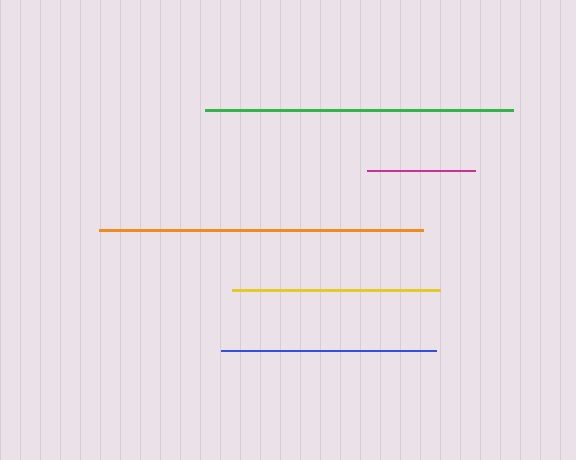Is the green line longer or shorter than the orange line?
The orange line is longer than the green line.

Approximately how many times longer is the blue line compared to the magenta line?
The blue line is approximately 2.0 times the length of the magenta line.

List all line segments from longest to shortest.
From longest to shortest: orange, green, blue, yellow, magenta.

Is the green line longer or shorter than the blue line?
The green line is longer than the blue line.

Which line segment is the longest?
The orange line is the longest at approximately 324 pixels.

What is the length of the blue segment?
The blue segment is approximately 215 pixels long.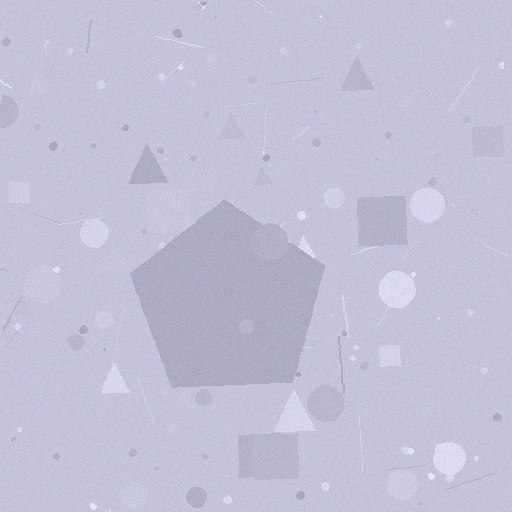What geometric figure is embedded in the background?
A pentagon is embedded in the background.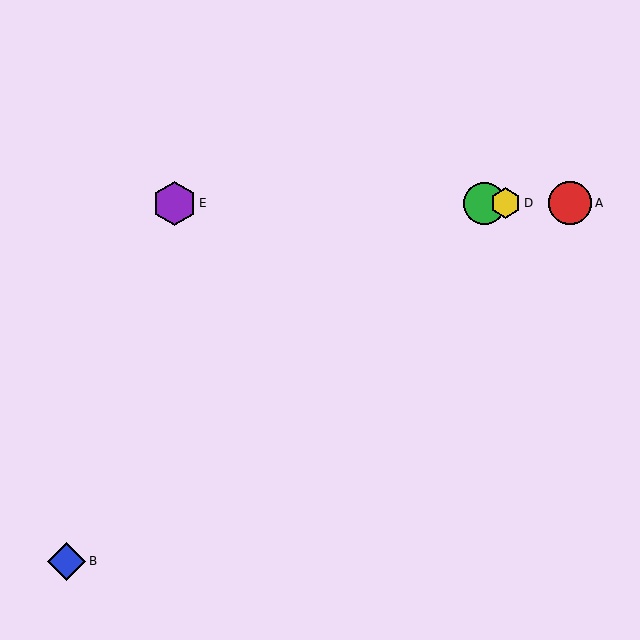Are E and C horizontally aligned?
Yes, both are at y≈203.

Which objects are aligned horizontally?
Objects A, C, D, E are aligned horizontally.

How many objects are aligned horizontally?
4 objects (A, C, D, E) are aligned horizontally.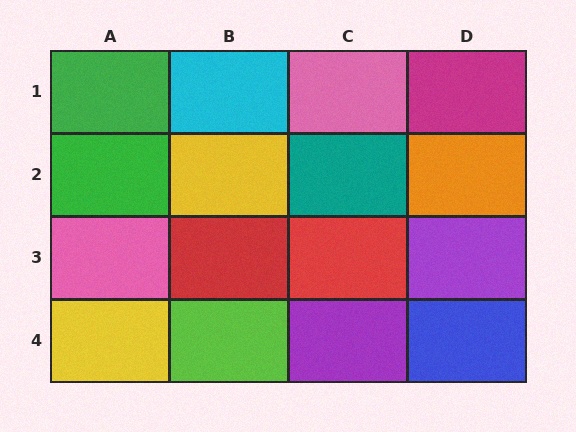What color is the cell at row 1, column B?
Cyan.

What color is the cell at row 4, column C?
Purple.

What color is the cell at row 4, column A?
Yellow.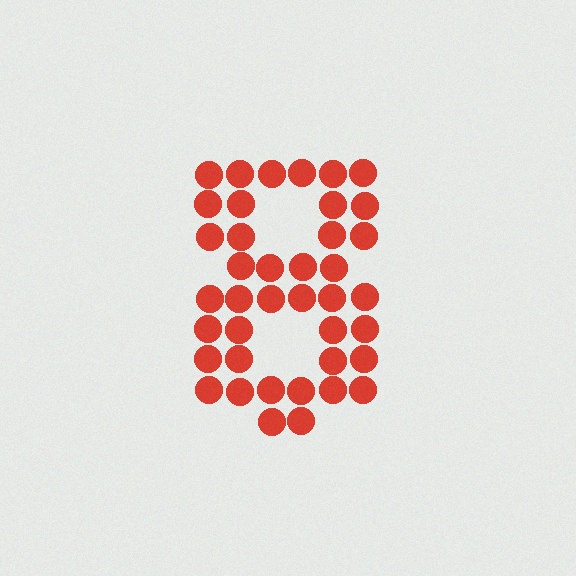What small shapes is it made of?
It is made of small circles.